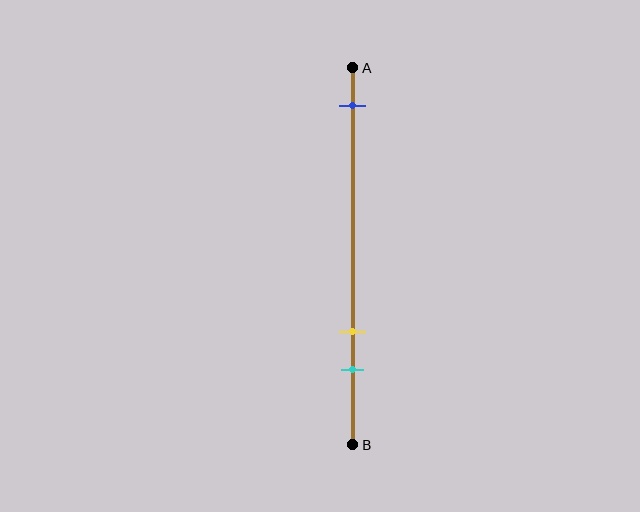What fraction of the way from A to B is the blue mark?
The blue mark is approximately 10% (0.1) of the way from A to B.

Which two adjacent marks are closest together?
The yellow and cyan marks are the closest adjacent pair.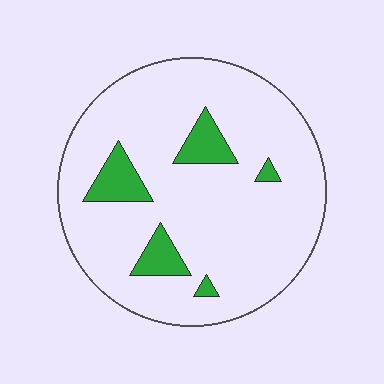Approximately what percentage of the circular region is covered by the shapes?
Approximately 10%.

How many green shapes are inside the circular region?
5.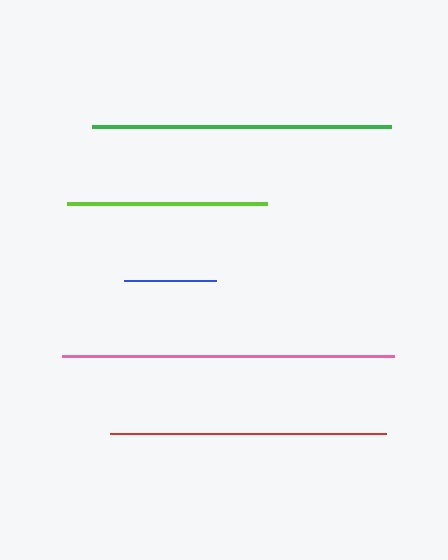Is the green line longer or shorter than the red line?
The green line is longer than the red line.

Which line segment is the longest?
The pink line is the longest at approximately 332 pixels.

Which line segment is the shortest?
The blue line is the shortest at approximately 91 pixels.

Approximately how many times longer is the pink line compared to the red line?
The pink line is approximately 1.2 times the length of the red line.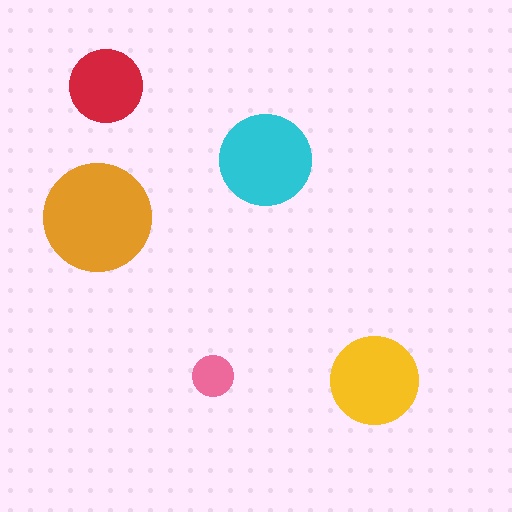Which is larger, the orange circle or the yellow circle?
The orange one.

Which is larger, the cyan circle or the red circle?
The cyan one.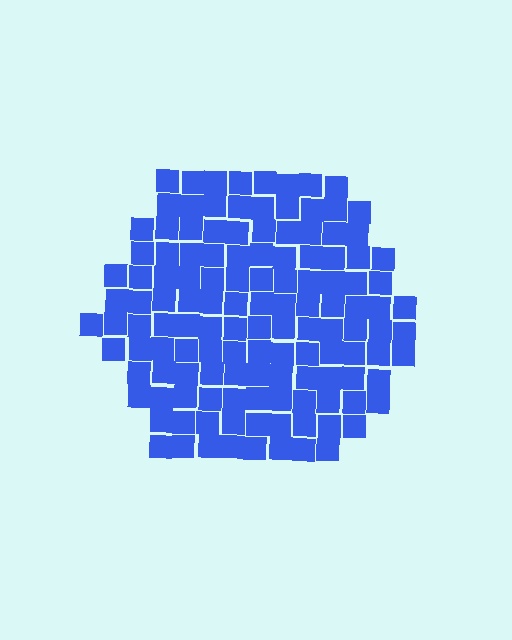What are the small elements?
The small elements are squares.